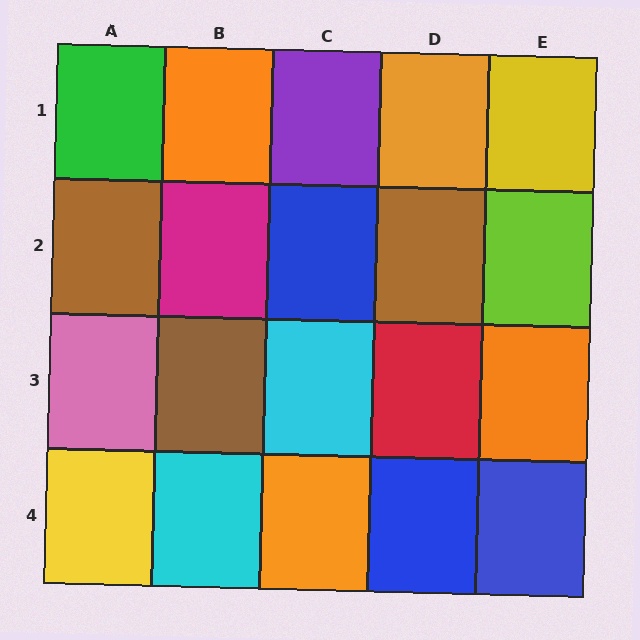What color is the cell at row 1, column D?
Orange.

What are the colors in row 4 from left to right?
Yellow, cyan, orange, blue, blue.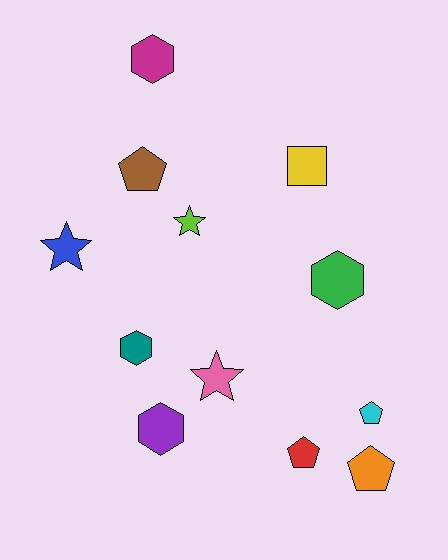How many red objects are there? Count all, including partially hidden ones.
There is 1 red object.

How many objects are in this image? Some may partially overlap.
There are 12 objects.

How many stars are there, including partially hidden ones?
There are 3 stars.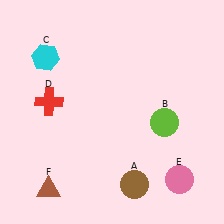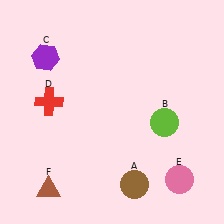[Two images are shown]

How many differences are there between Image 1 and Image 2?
There is 1 difference between the two images.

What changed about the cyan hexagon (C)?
In Image 1, C is cyan. In Image 2, it changed to purple.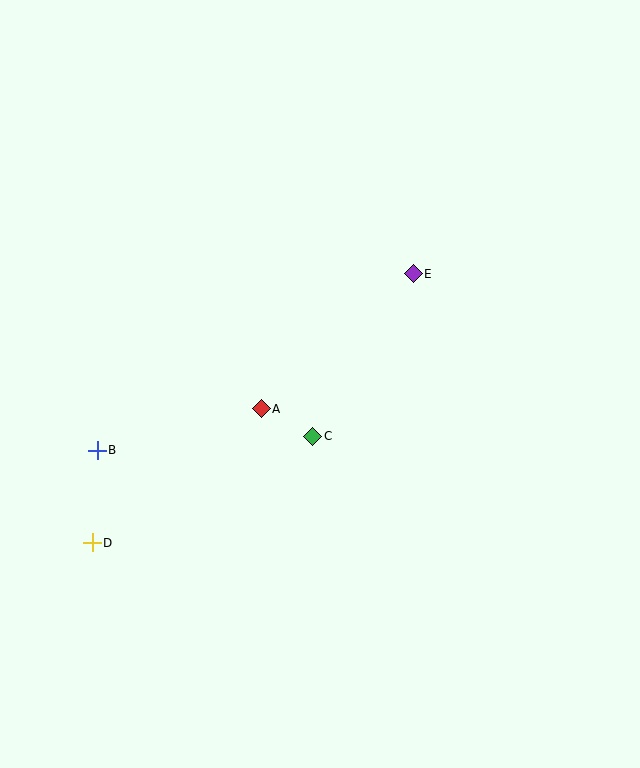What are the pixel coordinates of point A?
Point A is at (261, 409).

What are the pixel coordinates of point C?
Point C is at (313, 436).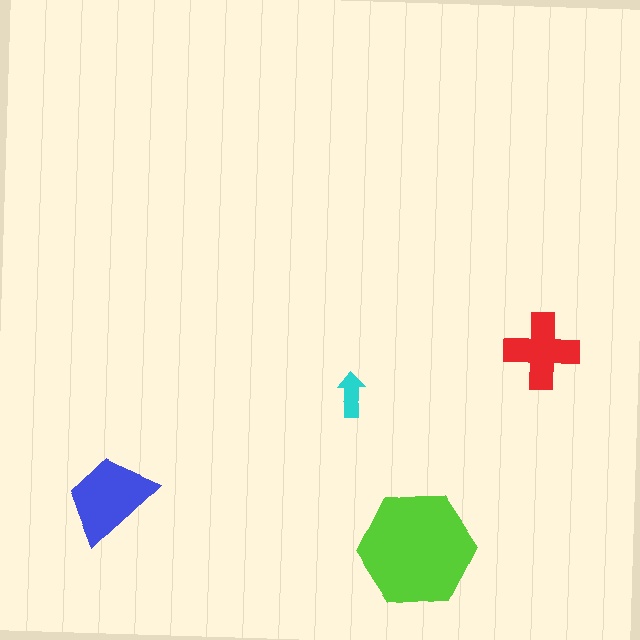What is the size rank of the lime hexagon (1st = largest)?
1st.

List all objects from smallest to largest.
The cyan arrow, the red cross, the blue trapezoid, the lime hexagon.